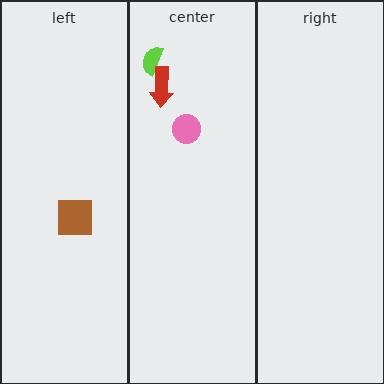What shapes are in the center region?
The lime semicircle, the red arrow, the pink circle.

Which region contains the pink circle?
The center region.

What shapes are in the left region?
The brown square.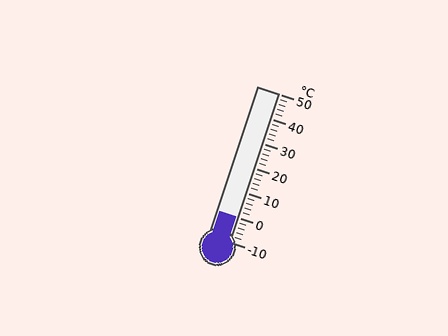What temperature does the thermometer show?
The thermometer shows approximately 0°C.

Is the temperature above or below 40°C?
The temperature is below 40°C.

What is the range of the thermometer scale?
The thermometer scale ranges from -10°C to 50°C.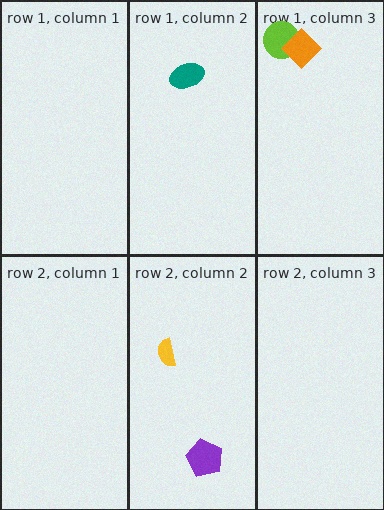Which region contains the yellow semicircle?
The row 2, column 2 region.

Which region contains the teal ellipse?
The row 1, column 2 region.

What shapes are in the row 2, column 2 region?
The purple pentagon, the yellow semicircle.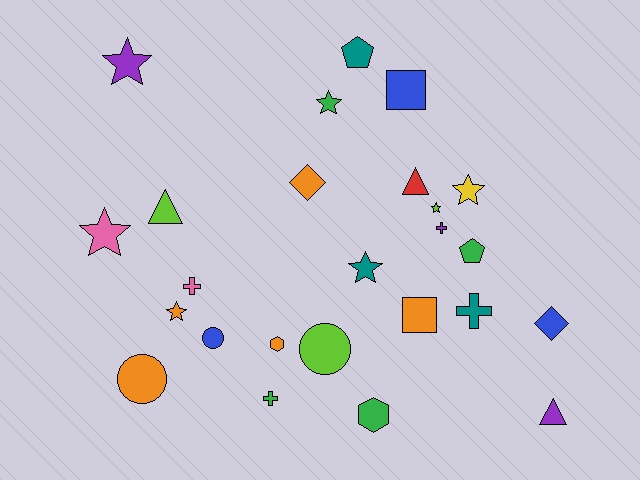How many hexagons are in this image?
There are 2 hexagons.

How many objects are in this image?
There are 25 objects.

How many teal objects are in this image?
There are 3 teal objects.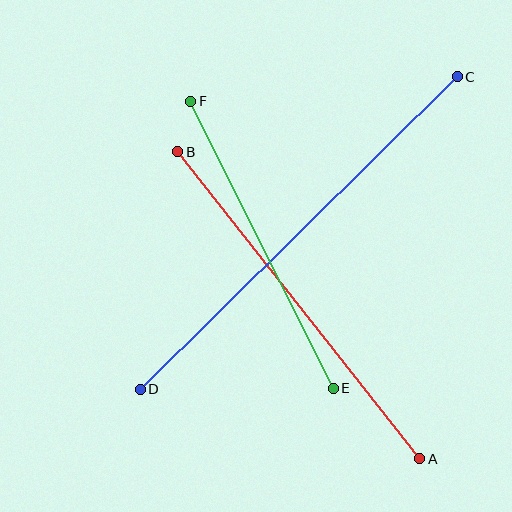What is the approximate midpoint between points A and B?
The midpoint is at approximately (299, 305) pixels.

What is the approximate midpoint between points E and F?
The midpoint is at approximately (262, 245) pixels.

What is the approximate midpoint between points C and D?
The midpoint is at approximately (299, 233) pixels.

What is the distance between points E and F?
The distance is approximately 320 pixels.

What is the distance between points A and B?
The distance is approximately 391 pixels.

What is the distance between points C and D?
The distance is approximately 445 pixels.